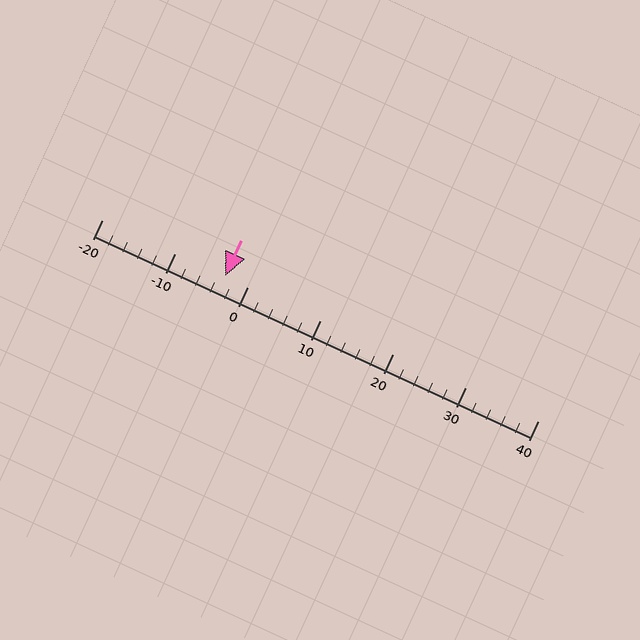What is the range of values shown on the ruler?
The ruler shows values from -20 to 40.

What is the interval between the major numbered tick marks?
The major tick marks are spaced 10 units apart.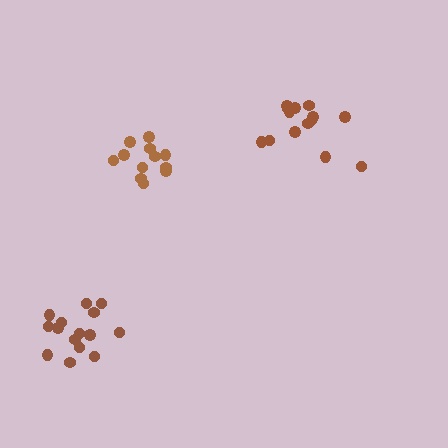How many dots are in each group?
Group 1: 15 dots, Group 2: 12 dots, Group 3: 14 dots (41 total).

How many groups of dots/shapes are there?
There are 3 groups.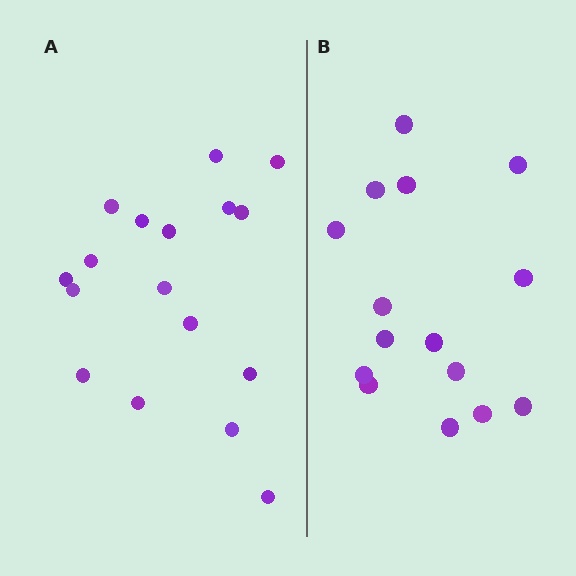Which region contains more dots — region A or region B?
Region A (the left region) has more dots.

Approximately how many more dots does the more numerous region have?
Region A has just a few more — roughly 2 or 3 more dots than region B.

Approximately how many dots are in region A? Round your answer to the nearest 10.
About 20 dots. (The exact count is 17, which rounds to 20.)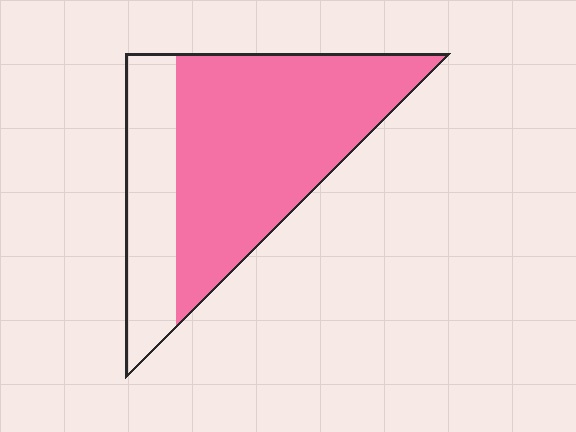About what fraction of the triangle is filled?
About three quarters (3/4).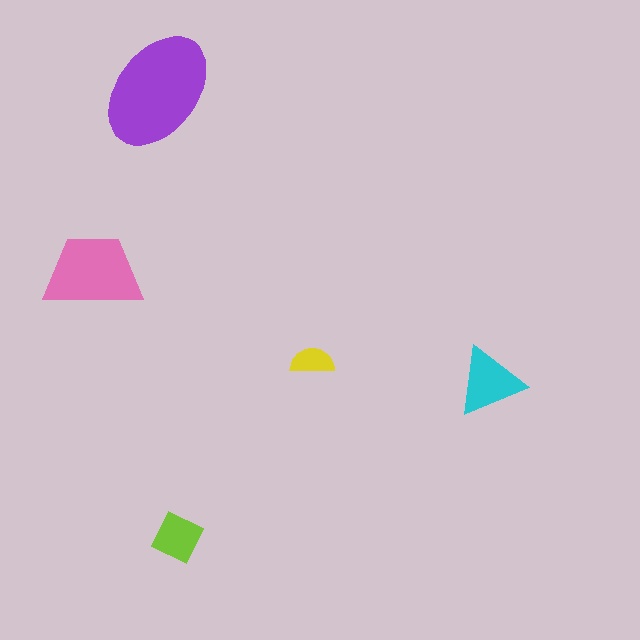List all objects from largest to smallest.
The purple ellipse, the pink trapezoid, the cyan triangle, the lime diamond, the yellow semicircle.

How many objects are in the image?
There are 5 objects in the image.